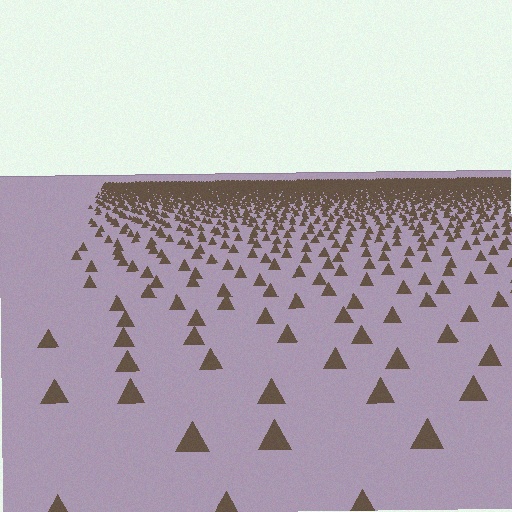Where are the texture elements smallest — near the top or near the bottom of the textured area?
Near the top.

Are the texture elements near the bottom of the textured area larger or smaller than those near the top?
Larger. Near the bottom, elements are closer to the viewer and appear at a bigger on-screen size.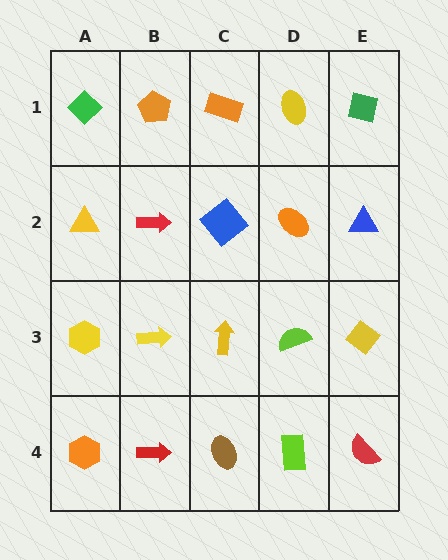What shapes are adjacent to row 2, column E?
A green square (row 1, column E), a yellow diamond (row 3, column E), an orange ellipse (row 2, column D).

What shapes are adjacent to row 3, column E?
A blue triangle (row 2, column E), a red semicircle (row 4, column E), a lime semicircle (row 3, column D).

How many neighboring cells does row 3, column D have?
4.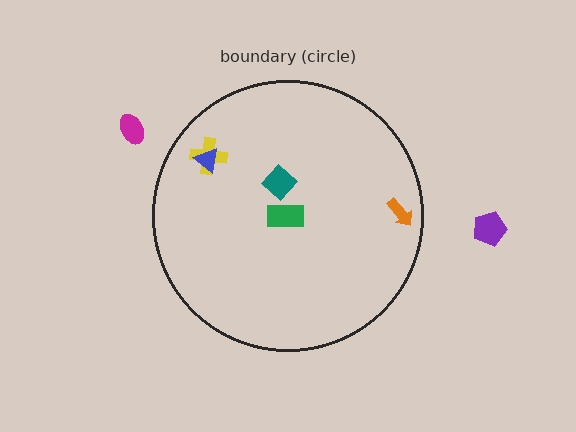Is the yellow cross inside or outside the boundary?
Inside.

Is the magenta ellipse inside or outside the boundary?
Outside.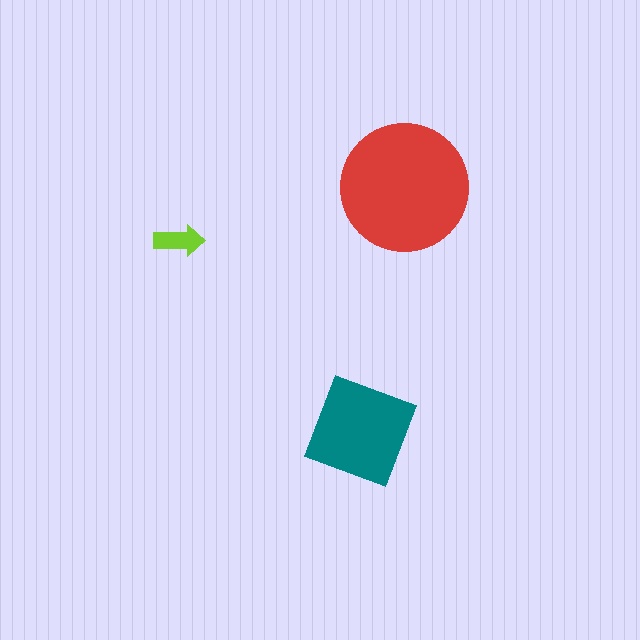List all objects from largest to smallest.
The red circle, the teal diamond, the lime arrow.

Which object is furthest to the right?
The red circle is rightmost.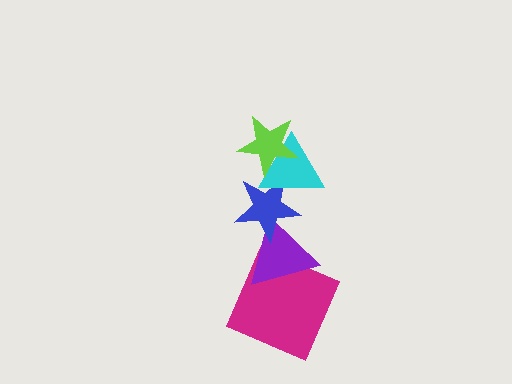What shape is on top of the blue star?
The cyan triangle is on top of the blue star.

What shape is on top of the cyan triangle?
The lime star is on top of the cyan triangle.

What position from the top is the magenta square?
The magenta square is 5th from the top.